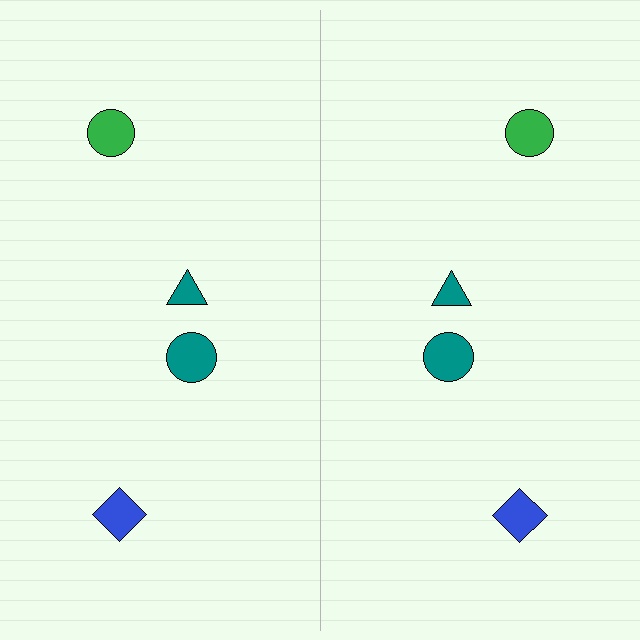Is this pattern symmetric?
Yes, this pattern has bilateral (reflection) symmetry.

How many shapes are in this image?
There are 8 shapes in this image.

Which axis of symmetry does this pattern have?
The pattern has a vertical axis of symmetry running through the center of the image.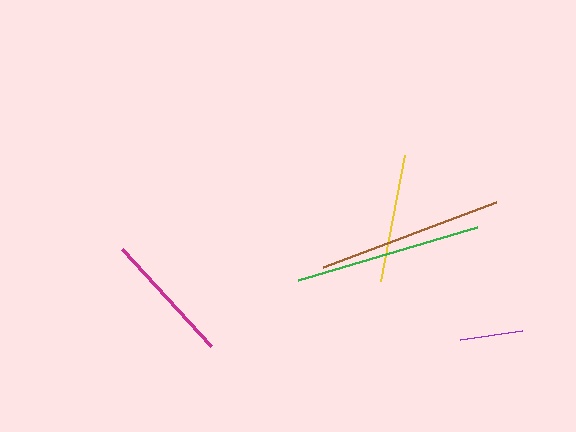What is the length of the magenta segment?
The magenta segment is approximately 131 pixels long.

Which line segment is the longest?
The green line is the longest at approximately 187 pixels.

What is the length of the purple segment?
The purple segment is approximately 62 pixels long.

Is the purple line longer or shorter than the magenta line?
The magenta line is longer than the purple line.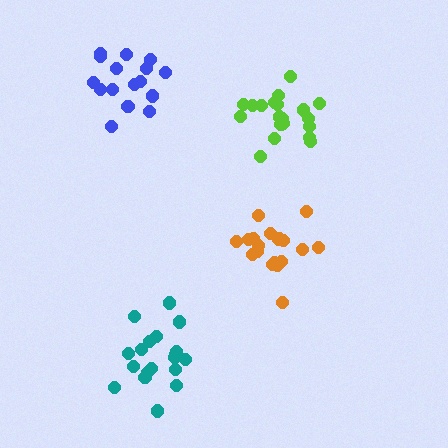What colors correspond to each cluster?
The clusters are colored: orange, lime, teal, blue.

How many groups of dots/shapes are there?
There are 4 groups.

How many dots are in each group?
Group 1: 19 dots, Group 2: 20 dots, Group 3: 20 dots, Group 4: 16 dots (75 total).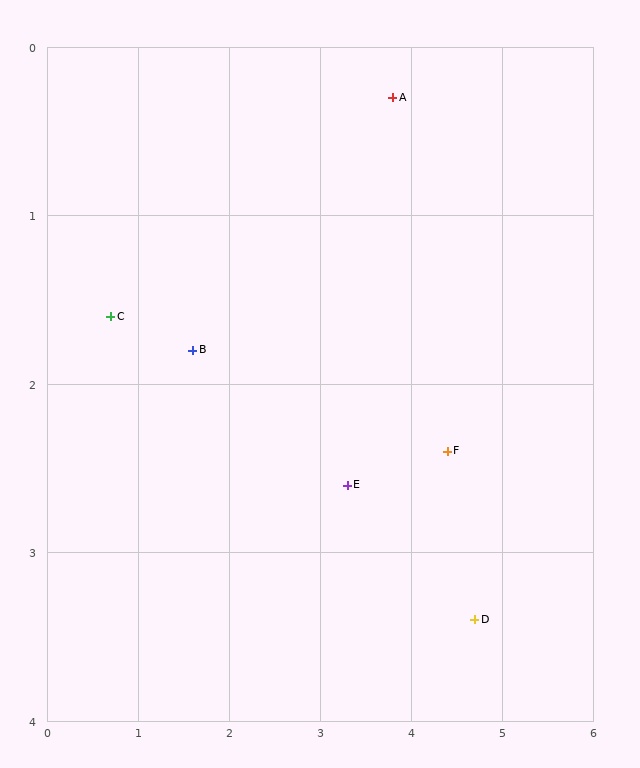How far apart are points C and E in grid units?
Points C and E are about 2.8 grid units apart.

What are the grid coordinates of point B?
Point B is at approximately (1.6, 1.8).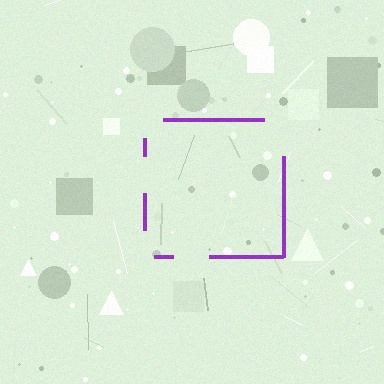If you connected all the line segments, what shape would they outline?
They would outline a square.